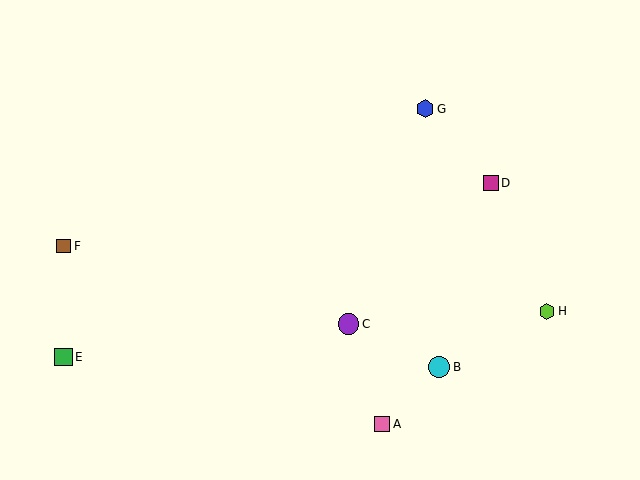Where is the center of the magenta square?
The center of the magenta square is at (491, 183).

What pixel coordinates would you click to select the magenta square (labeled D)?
Click at (491, 183) to select the magenta square D.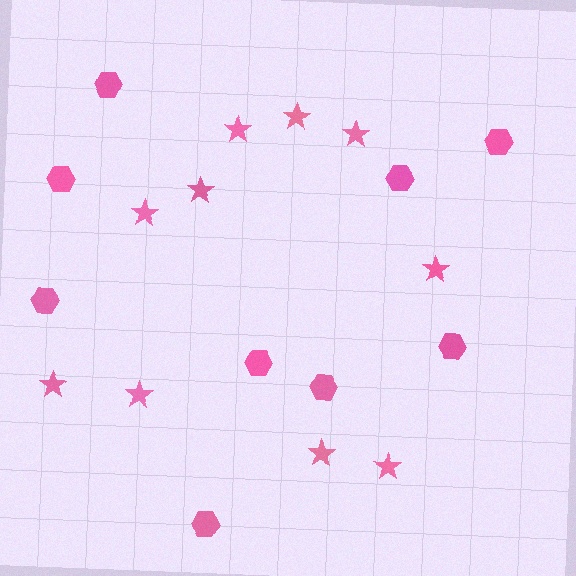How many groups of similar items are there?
There are 2 groups: one group of hexagons (9) and one group of stars (10).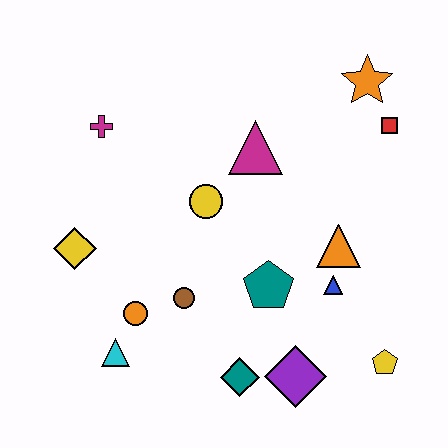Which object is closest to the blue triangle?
The orange triangle is closest to the blue triangle.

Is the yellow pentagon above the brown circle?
No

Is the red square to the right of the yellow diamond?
Yes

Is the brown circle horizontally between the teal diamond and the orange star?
No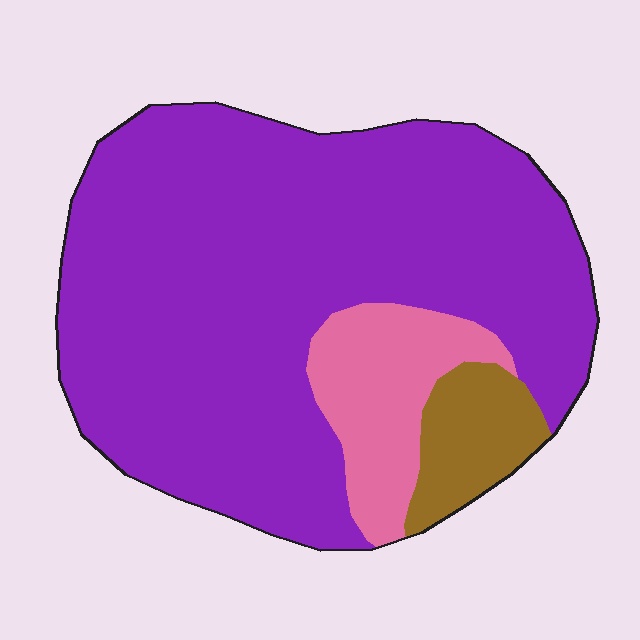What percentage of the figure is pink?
Pink covers around 15% of the figure.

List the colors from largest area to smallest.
From largest to smallest: purple, pink, brown.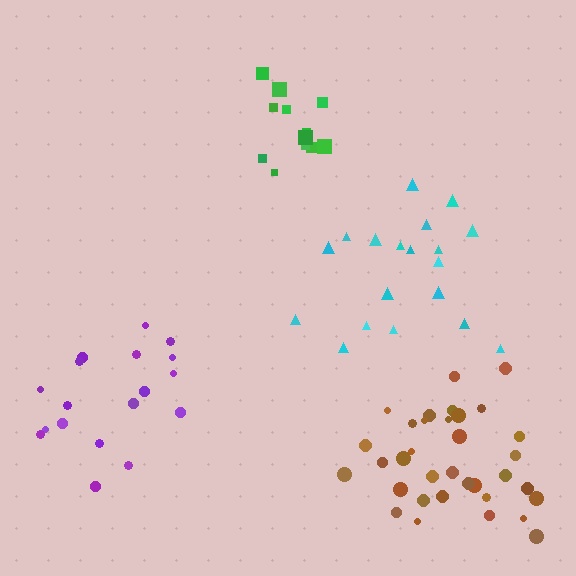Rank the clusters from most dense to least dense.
brown, green, cyan, purple.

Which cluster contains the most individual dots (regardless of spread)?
Brown (34).